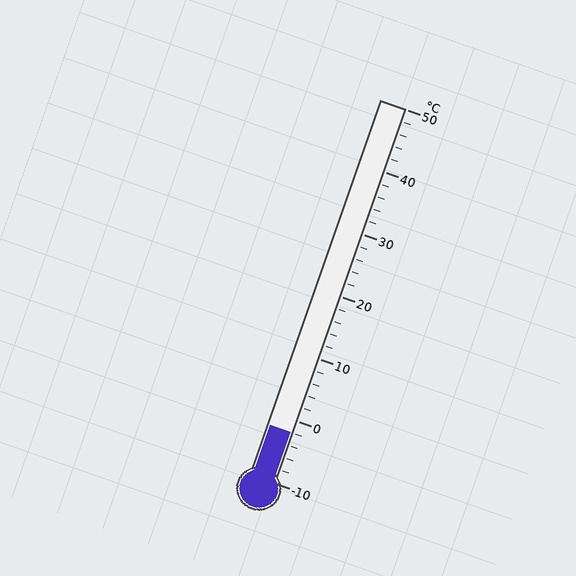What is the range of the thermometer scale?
The thermometer scale ranges from -10°C to 50°C.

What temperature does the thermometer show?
The thermometer shows approximately -2°C.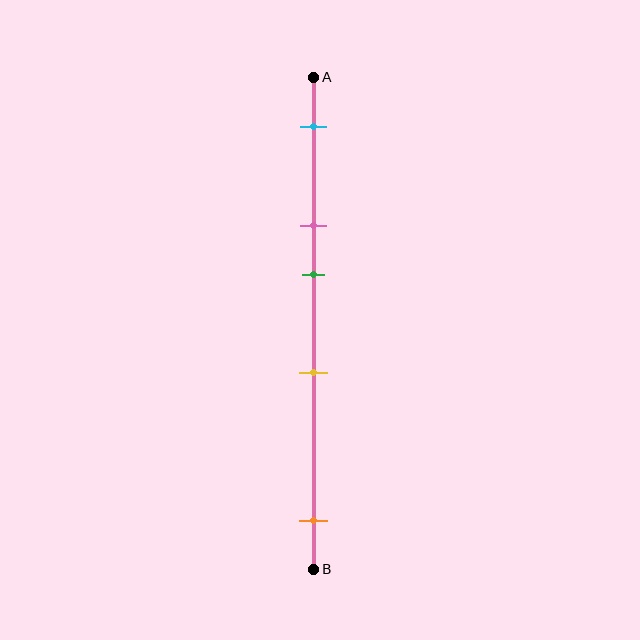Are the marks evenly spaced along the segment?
No, the marks are not evenly spaced.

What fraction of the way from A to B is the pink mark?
The pink mark is approximately 30% (0.3) of the way from A to B.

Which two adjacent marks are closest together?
The pink and green marks are the closest adjacent pair.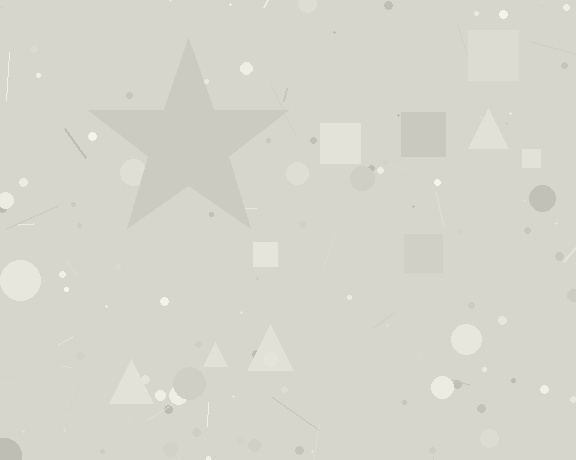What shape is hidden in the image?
A star is hidden in the image.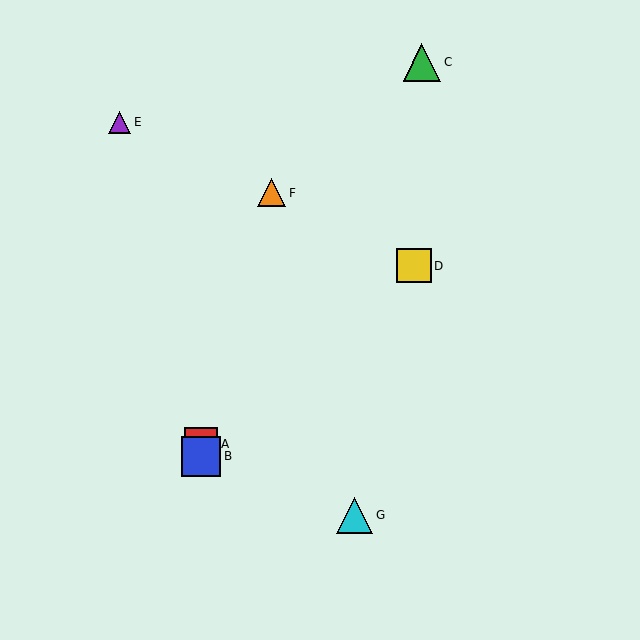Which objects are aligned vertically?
Objects A, B are aligned vertically.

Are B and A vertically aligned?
Yes, both are at x≈201.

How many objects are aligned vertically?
2 objects (A, B) are aligned vertically.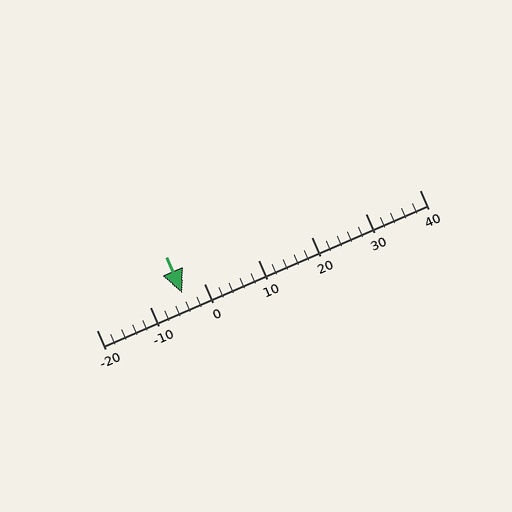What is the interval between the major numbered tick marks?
The major tick marks are spaced 10 units apart.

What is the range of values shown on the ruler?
The ruler shows values from -20 to 40.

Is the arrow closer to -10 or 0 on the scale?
The arrow is closer to 0.